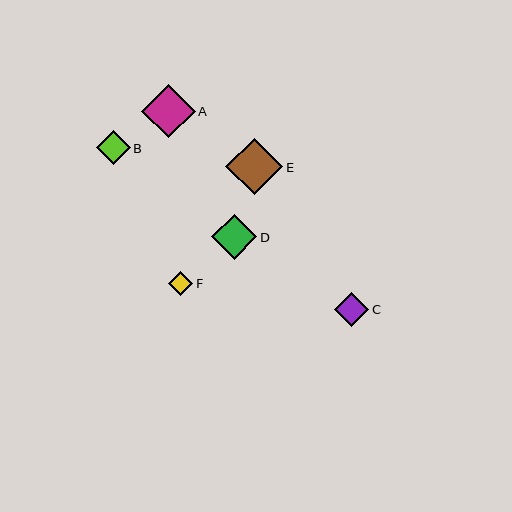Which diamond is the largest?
Diamond E is the largest with a size of approximately 57 pixels.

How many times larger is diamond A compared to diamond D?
Diamond A is approximately 1.2 times the size of diamond D.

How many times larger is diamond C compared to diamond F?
Diamond C is approximately 1.4 times the size of diamond F.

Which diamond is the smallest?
Diamond F is the smallest with a size of approximately 24 pixels.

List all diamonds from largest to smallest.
From largest to smallest: E, A, D, C, B, F.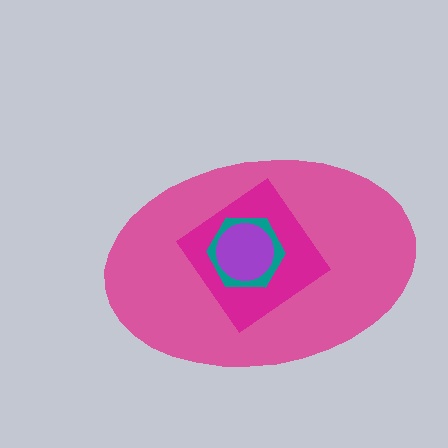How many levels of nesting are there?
4.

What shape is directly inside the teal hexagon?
The purple circle.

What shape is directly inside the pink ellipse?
The magenta diamond.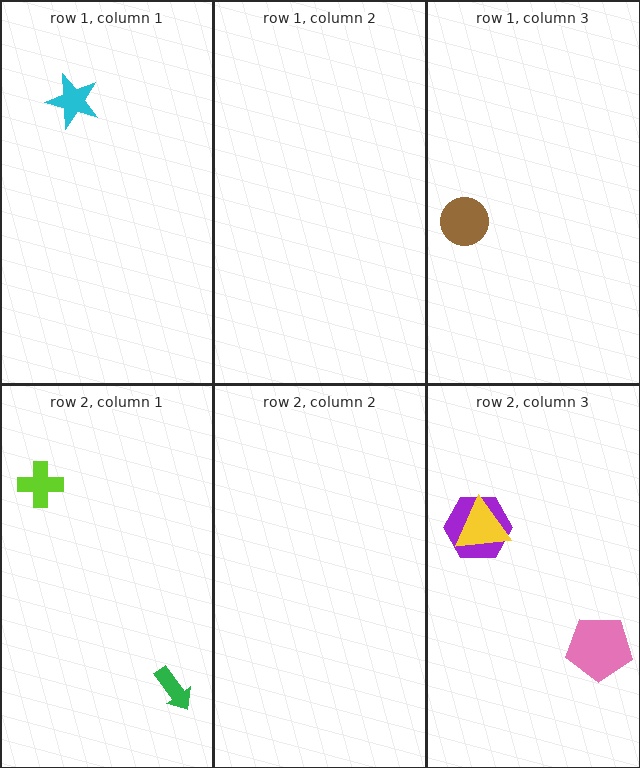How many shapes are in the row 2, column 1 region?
2.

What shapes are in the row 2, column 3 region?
The purple hexagon, the yellow triangle, the pink pentagon.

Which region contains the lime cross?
The row 2, column 1 region.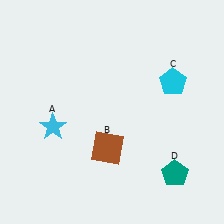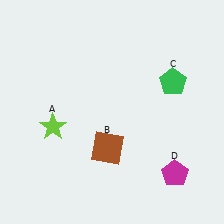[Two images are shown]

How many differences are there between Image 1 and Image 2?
There are 3 differences between the two images.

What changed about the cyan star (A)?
In Image 1, A is cyan. In Image 2, it changed to lime.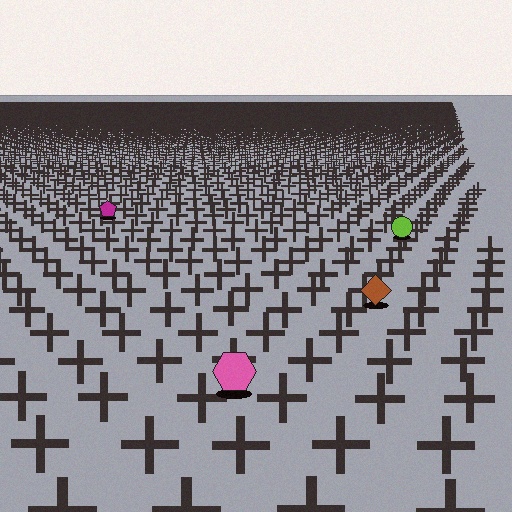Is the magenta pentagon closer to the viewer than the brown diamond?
No. The brown diamond is closer — you can tell from the texture gradient: the ground texture is coarser near it.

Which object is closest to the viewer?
The pink hexagon is closest. The texture marks near it are larger and more spread out.